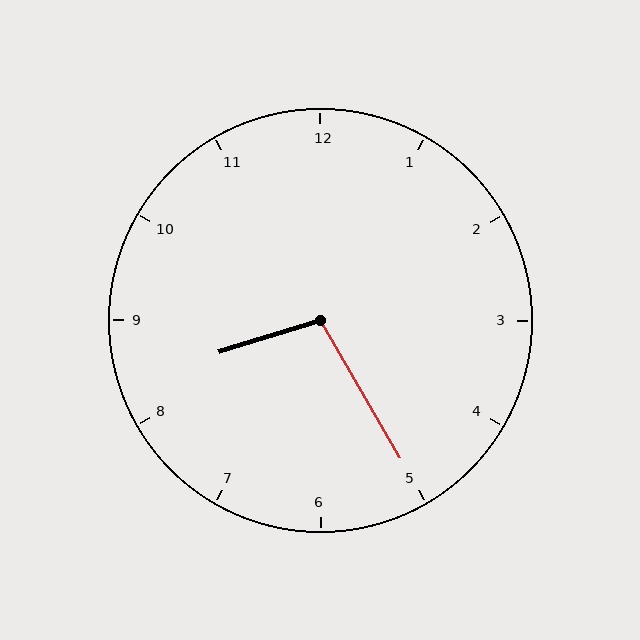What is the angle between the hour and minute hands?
Approximately 102 degrees.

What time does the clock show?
8:25.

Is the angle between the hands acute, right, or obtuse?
It is obtuse.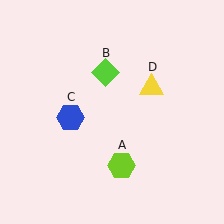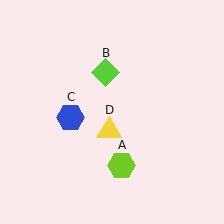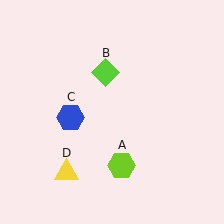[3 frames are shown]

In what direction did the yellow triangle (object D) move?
The yellow triangle (object D) moved down and to the left.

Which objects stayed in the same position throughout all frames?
Lime hexagon (object A) and lime diamond (object B) and blue hexagon (object C) remained stationary.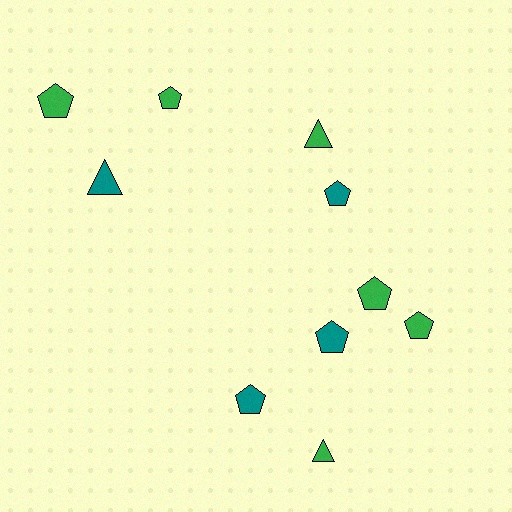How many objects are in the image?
There are 10 objects.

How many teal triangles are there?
There is 1 teal triangle.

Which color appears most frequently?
Green, with 6 objects.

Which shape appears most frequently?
Pentagon, with 7 objects.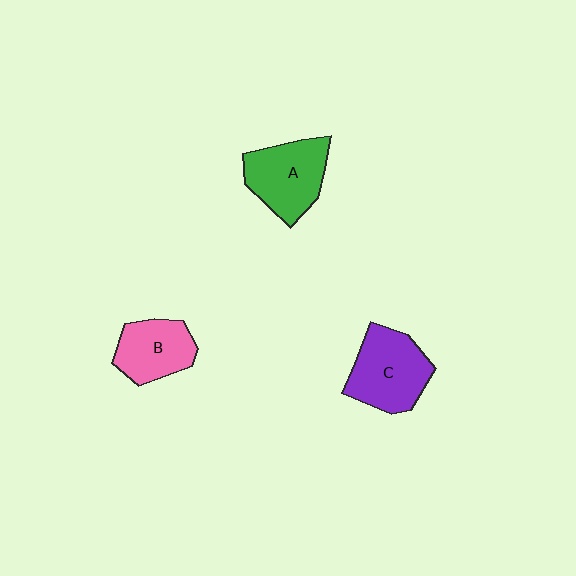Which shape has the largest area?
Shape C (purple).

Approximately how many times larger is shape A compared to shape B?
Approximately 1.2 times.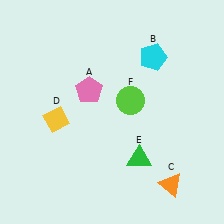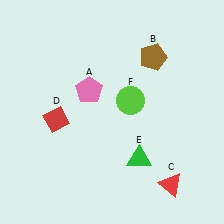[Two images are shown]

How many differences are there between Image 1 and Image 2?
There are 3 differences between the two images.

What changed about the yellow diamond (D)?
In Image 1, D is yellow. In Image 2, it changed to red.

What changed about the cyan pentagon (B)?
In Image 1, B is cyan. In Image 2, it changed to brown.